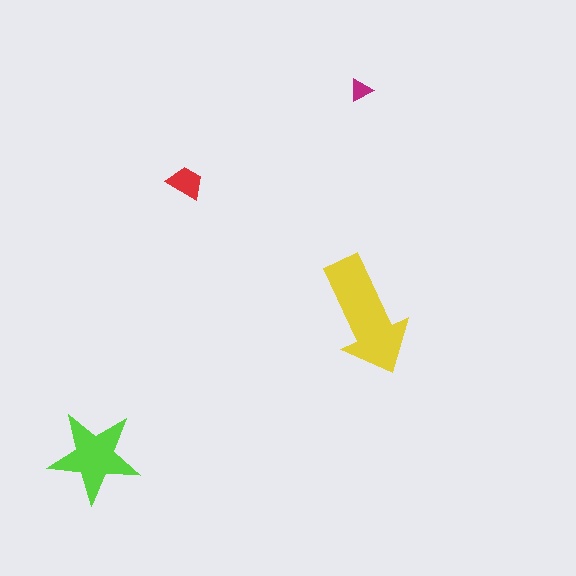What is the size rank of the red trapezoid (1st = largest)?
3rd.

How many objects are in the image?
There are 4 objects in the image.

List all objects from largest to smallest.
The yellow arrow, the lime star, the red trapezoid, the magenta triangle.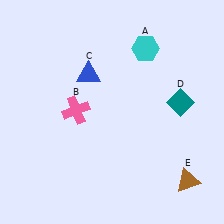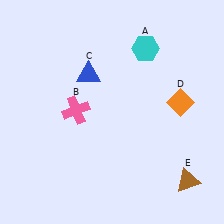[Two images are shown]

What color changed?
The diamond (D) changed from teal in Image 1 to orange in Image 2.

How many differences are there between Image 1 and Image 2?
There is 1 difference between the two images.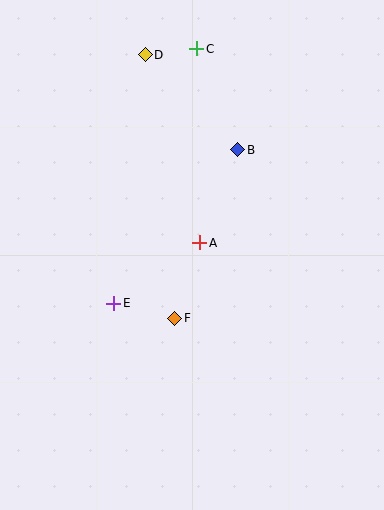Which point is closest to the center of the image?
Point A at (200, 243) is closest to the center.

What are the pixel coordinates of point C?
Point C is at (197, 49).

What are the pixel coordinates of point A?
Point A is at (200, 243).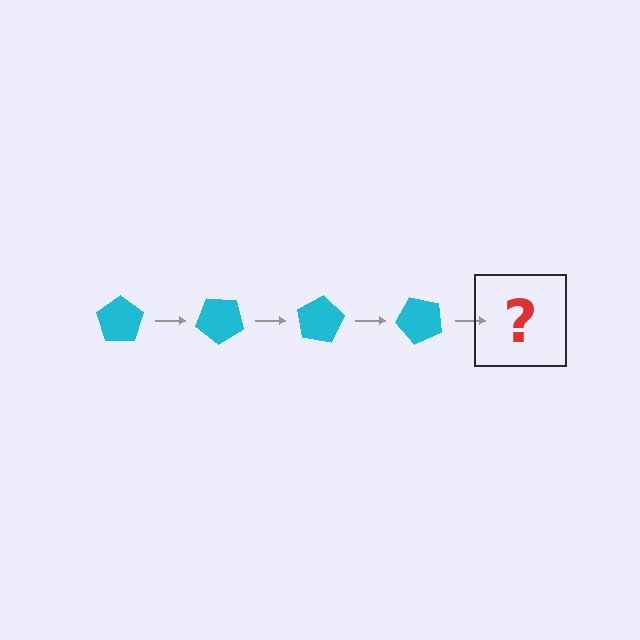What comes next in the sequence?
The next element should be a cyan pentagon rotated 160 degrees.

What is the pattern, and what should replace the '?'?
The pattern is that the pentagon rotates 40 degrees each step. The '?' should be a cyan pentagon rotated 160 degrees.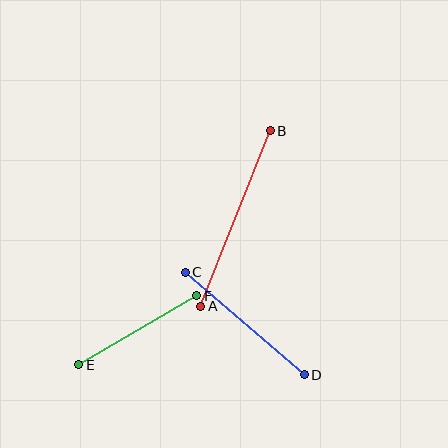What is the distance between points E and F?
The distance is approximately 137 pixels.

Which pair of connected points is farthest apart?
Points A and B are farthest apart.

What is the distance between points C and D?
The distance is approximately 157 pixels.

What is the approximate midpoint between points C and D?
The midpoint is at approximately (245, 324) pixels.